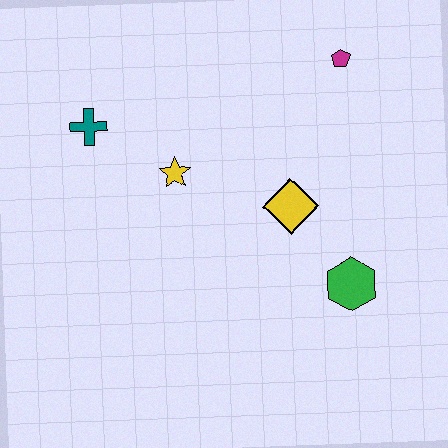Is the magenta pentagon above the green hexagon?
Yes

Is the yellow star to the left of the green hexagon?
Yes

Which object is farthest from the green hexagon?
The teal cross is farthest from the green hexagon.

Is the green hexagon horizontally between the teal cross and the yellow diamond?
No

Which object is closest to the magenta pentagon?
The yellow diamond is closest to the magenta pentagon.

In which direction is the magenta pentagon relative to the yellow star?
The magenta pentagon is to the right of the yellow star.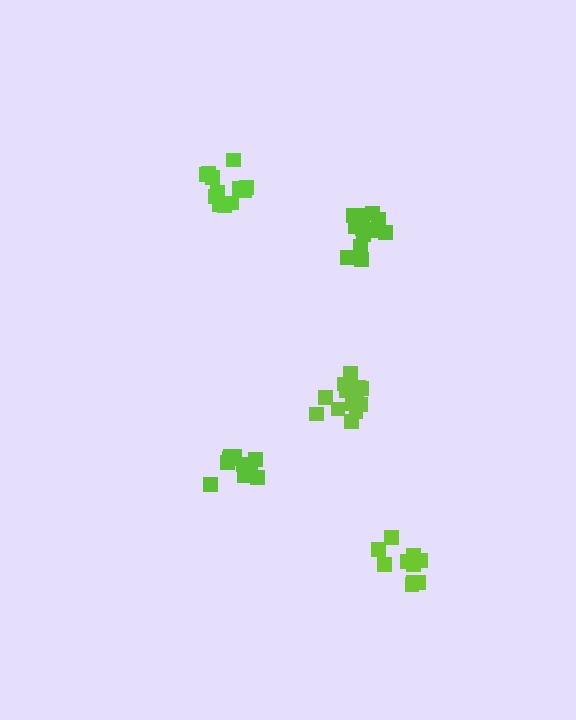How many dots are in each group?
Group 1: 12 dots, Group 2: 14 dots, Group 3: 15 dots, Group 4: 10 dots, Group 5: 10 dots (61 total).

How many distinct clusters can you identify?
There are 5 distinct clusters.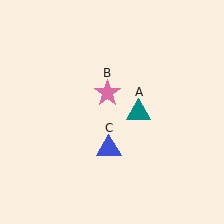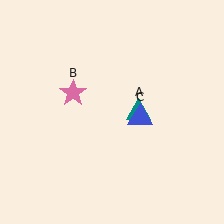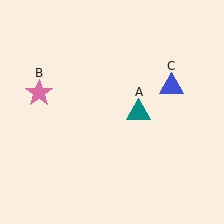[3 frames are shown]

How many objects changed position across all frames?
2 objects changed position: pink star (object B), blue triangle (object C).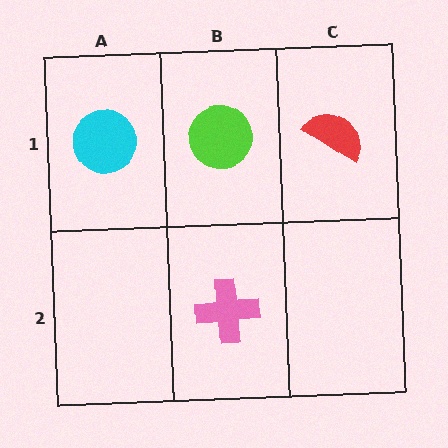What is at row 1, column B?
A lime circle.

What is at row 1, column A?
A cyan circle.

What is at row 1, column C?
A red semicircle.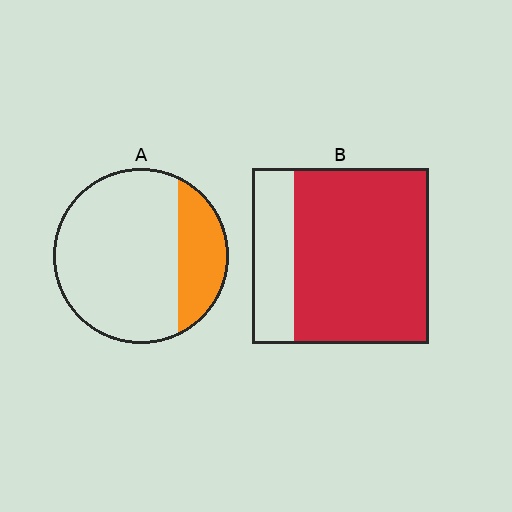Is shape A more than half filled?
No.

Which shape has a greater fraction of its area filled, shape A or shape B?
Shape B.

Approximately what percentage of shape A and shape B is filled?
A is approximately 25% and B is approximately 75%.